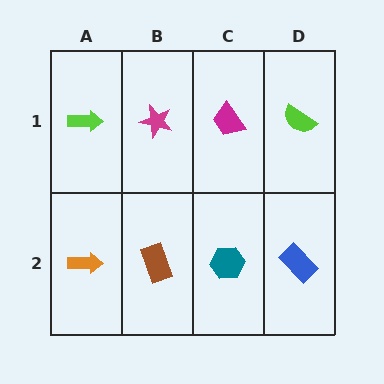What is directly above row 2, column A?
A lime arrow.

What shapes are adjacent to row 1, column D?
A blue rectangle (row 2, column D), a magenta trapezoid (row 1, column C).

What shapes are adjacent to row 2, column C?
A magenta trapezoid (row 1, column C), a brown rectangle (row 2, column B), a blue rectangle (row 2, column D).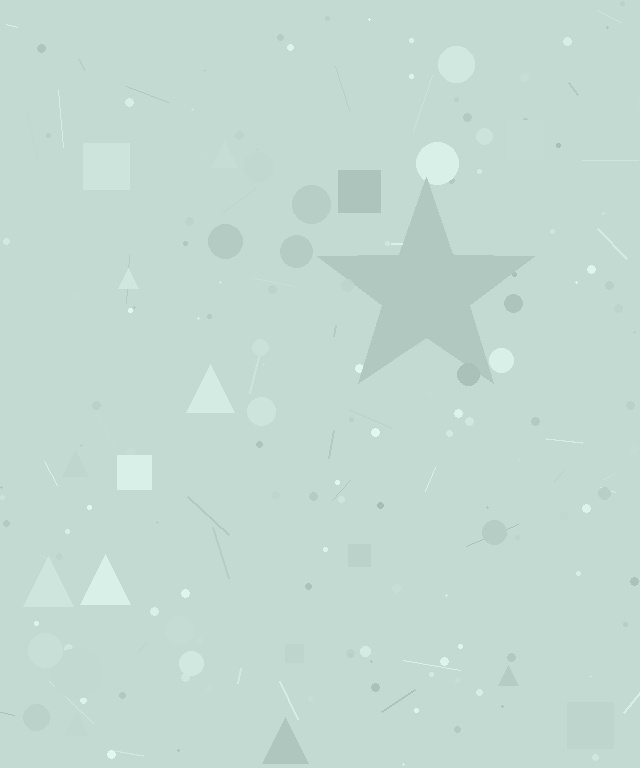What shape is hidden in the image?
A star is hidden in the image.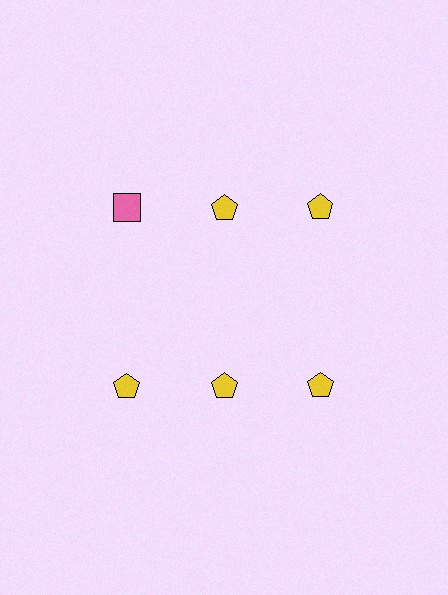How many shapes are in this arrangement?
There are 6 shapes arranged in a grid pattern.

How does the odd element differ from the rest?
It differs in both color (pink instead of yellow) and shape (square instead of pentagon).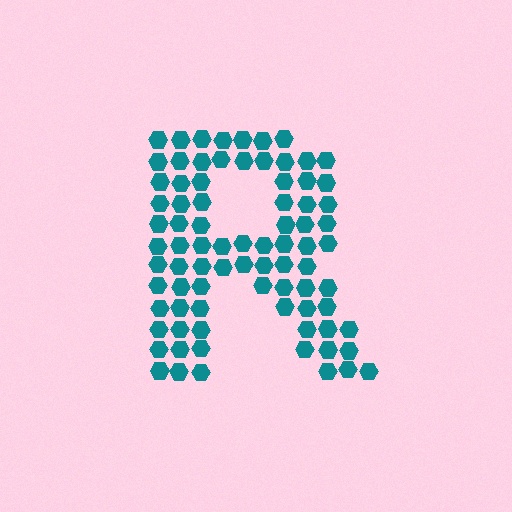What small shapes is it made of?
It is made of small hexagons.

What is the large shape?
The large shape is the letter R.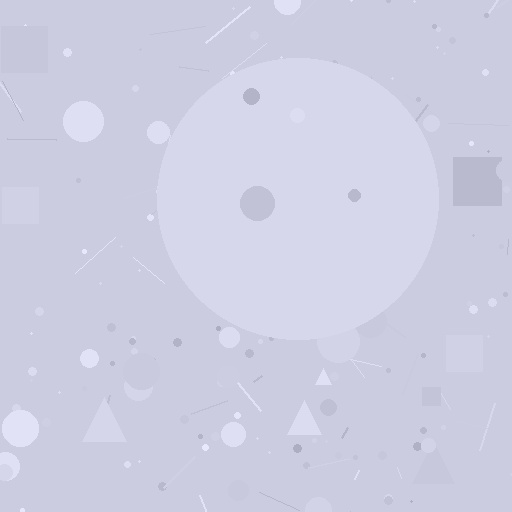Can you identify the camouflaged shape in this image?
The camouflaged shape is a circle.